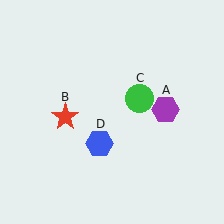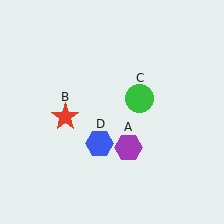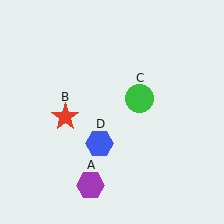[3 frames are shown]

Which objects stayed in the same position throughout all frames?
Red star (object B) and green circle (object C) and blue hexagon (object D) remained stationary.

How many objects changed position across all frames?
1 object changed position: purple hexagon (object A).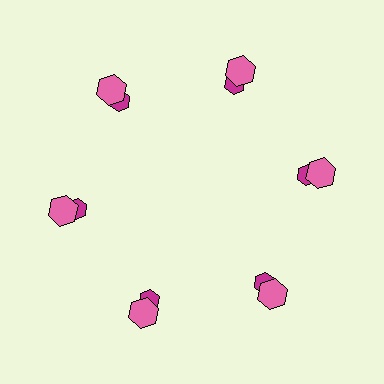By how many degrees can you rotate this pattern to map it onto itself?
The pattern maps onto itself every 60 degrees of rotation.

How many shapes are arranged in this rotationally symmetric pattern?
There are 12 shapes, arranged in 6 groups of 2.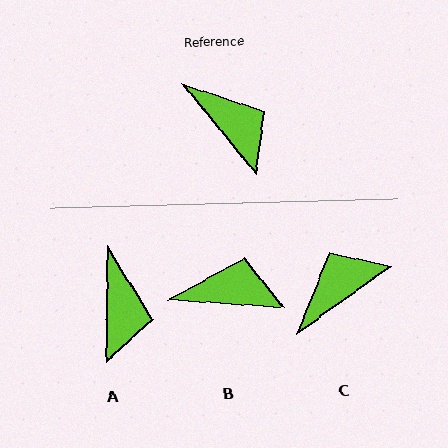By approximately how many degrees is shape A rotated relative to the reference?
Approximately 40 degrees clockwise.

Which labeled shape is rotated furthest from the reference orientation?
C, about 87 degrees away.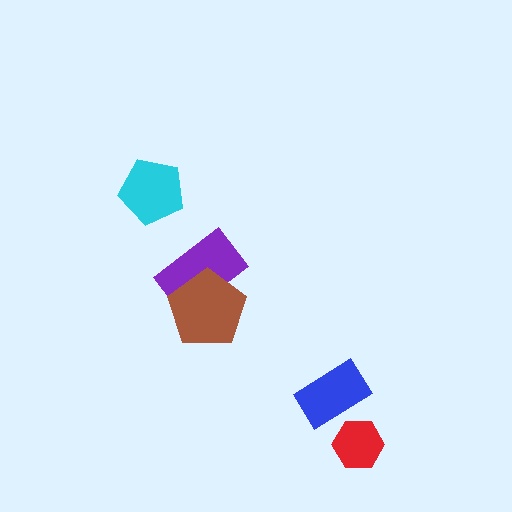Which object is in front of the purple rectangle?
The brown pentagon is in front of the purple rectangle.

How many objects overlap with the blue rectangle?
0 objects overlap with the blue rectangle.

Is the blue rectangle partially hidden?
No, no other shape covers it.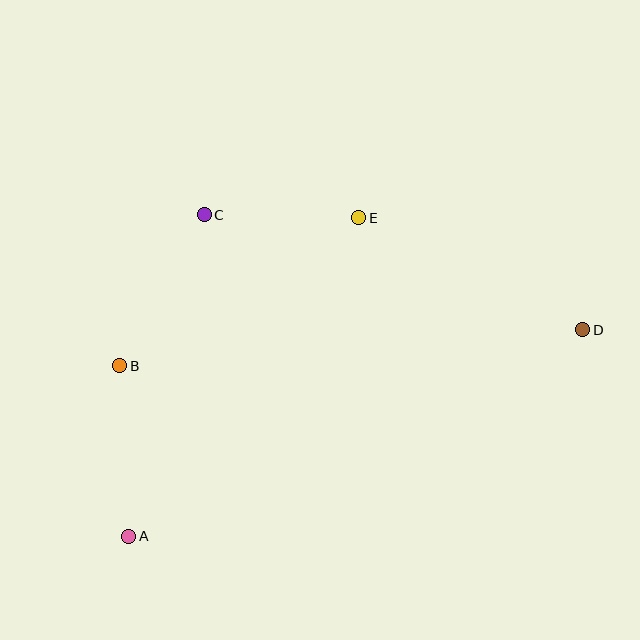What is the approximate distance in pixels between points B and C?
The distance between B and C is approximately 173 pixels.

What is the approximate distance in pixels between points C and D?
The distance between C and D is approximately 396 pixels.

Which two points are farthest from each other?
Points A and D are farthest from each other.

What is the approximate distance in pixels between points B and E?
The distance between B and E is approximately 282 pixels.